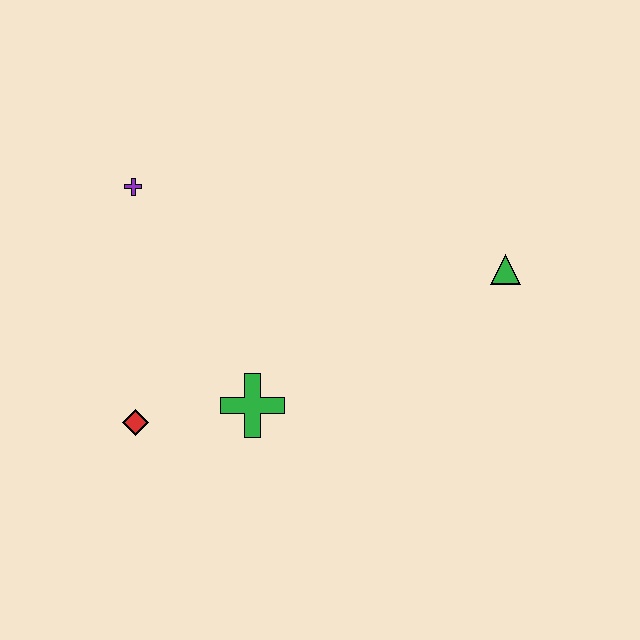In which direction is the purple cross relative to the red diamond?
The purple cross is above the red diamond.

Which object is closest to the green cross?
The red diamond is closest to the green cross.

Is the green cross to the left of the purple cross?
No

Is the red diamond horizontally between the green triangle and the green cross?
No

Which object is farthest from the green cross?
The green triangle is farthest from the green cross.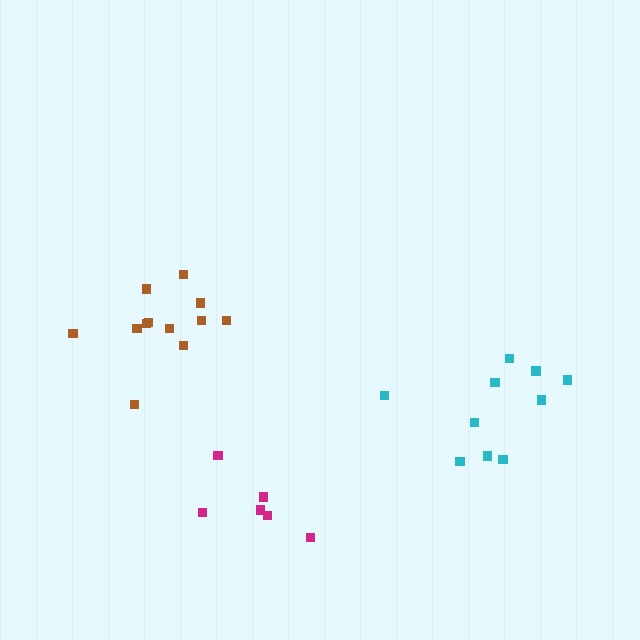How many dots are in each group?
Group 1: 6 dots, Group 2: 10 dots, Group 3: 12 dots (28 total).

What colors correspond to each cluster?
The clusters are colored: magenta, cyan, brown.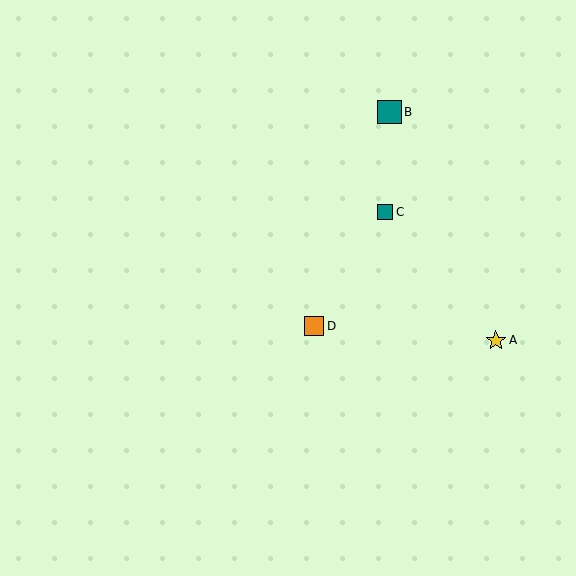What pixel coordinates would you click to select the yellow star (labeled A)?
Click at (496, 340) to select the yellow star A.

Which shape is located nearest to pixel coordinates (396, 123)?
The teal square (labeled B) at (390, 112) is nearest to that location.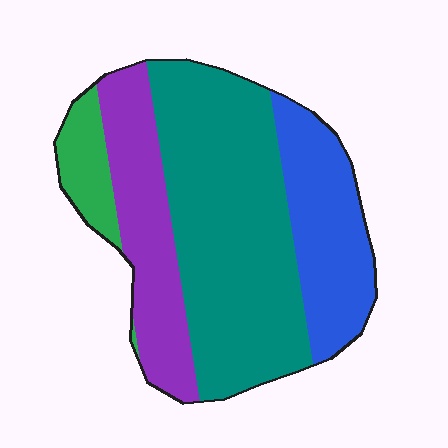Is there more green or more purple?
Purple.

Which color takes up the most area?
Teal, at roughly 50%.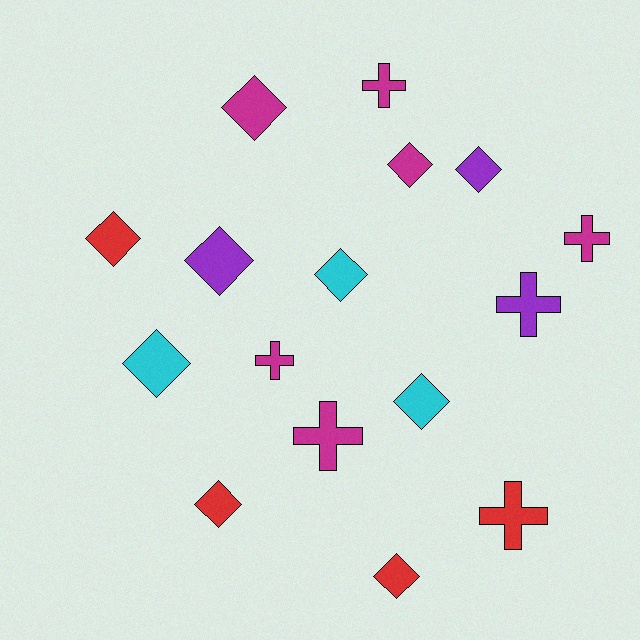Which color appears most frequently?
Magenta, with 6 objects.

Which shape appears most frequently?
Diamond, with 10 objects.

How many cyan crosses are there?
There are no cyan crosses.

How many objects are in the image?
There are 16 objects.